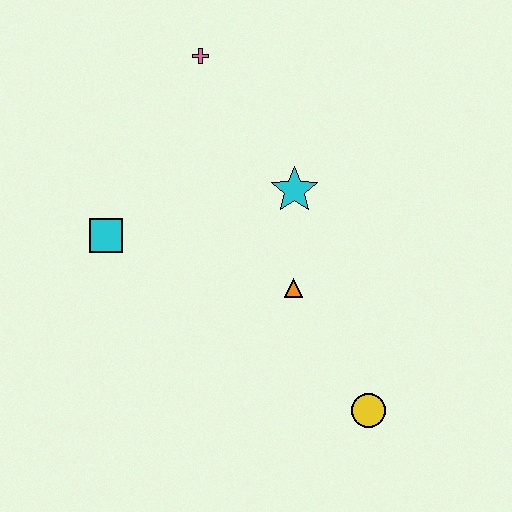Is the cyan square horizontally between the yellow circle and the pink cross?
No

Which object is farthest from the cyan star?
The yellow circle is farthest from the cyan star.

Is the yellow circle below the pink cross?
Yes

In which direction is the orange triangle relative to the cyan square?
The orange triangle is to the right of the cyan square.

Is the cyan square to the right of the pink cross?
No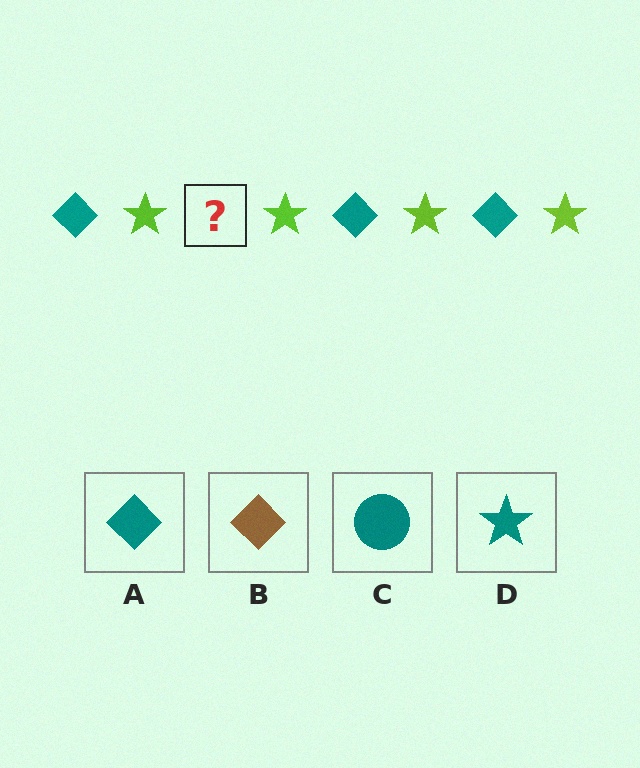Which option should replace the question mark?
Option A.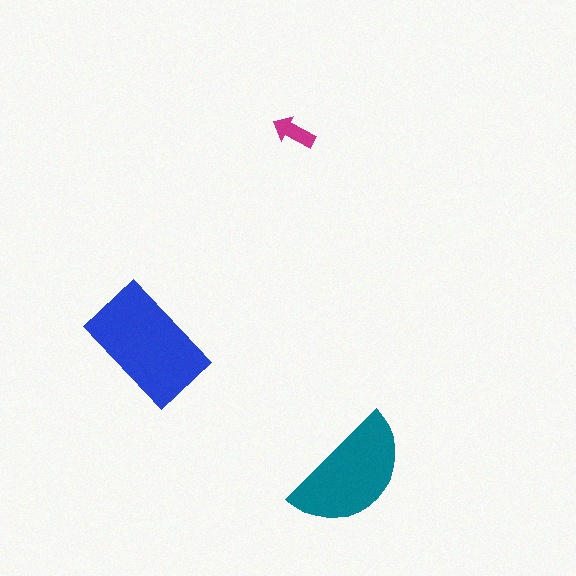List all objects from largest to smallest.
The blue rectangle, the teal semicircle, the magenta arrow.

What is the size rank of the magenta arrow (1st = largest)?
3rd.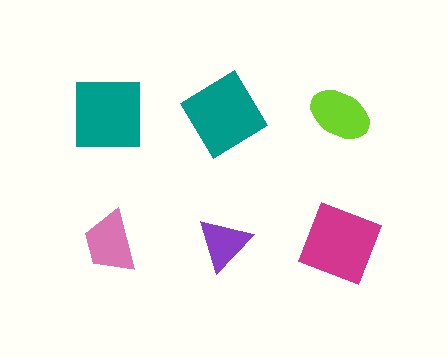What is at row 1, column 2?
A teal diamond.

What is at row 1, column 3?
A lime ellipse.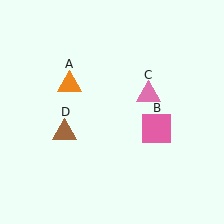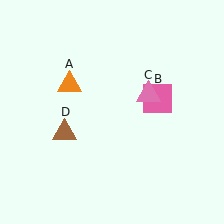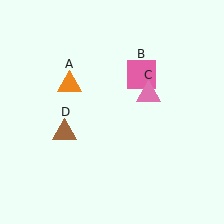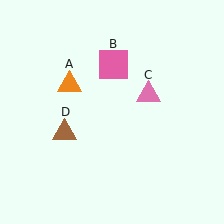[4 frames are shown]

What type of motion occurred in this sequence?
The pink square (object B) rotated counterclockwise around the center of the scene.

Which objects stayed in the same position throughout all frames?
Orange triangle (object A) and pink triangle (object C) and brown triangle (object D) remained stationary.